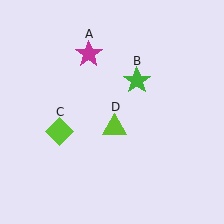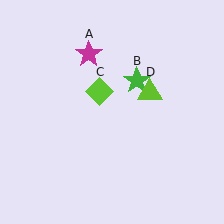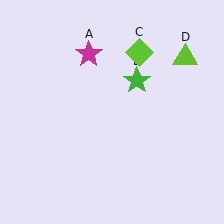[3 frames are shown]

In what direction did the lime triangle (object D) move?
The lime triangle (object D) moved up and to the right.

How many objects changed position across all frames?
2 objects changed position: lime diamond (object C), lime triangle (object D).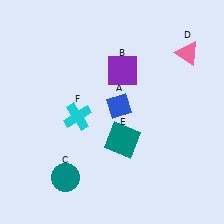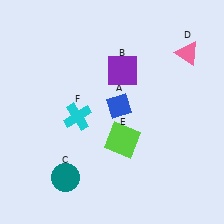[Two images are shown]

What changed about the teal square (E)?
In Image 1, E is teal. In Image 2, it changed to lime.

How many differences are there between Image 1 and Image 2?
There is 1 difference between the two images.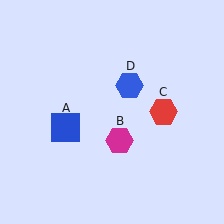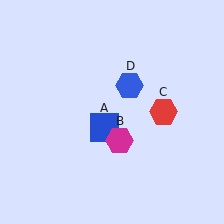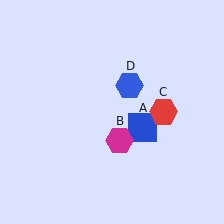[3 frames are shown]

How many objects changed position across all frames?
1 object changed position: blue square (object A).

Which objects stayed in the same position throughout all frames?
Magenta hexagon (object B) and red hexagon (object C) and blue hexagon (object D) remained stationary.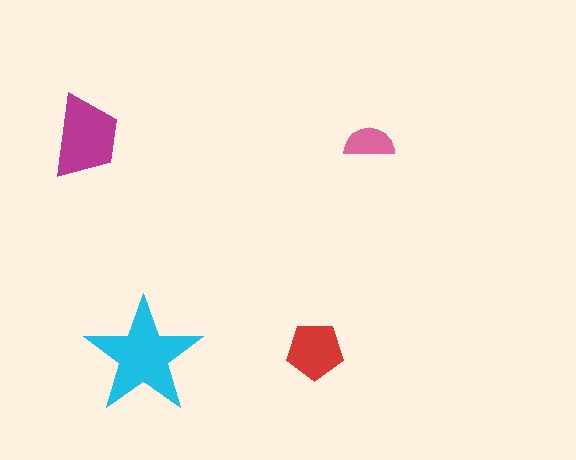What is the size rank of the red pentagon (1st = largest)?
3rd.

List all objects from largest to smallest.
The cyan star, the magenta trapezoid, the red pentagon, the pink semicircle.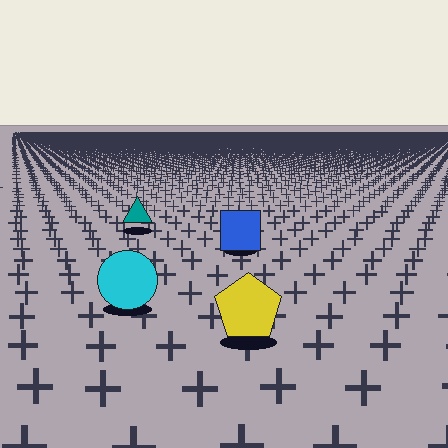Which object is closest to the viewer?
The yellow pentagon is closest. The texture marks near it are larger and more spread out.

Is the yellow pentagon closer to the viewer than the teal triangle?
Yes. The yellow pentagon is closer — you can tell from the texture gradient: the ground texture is coarser near it.